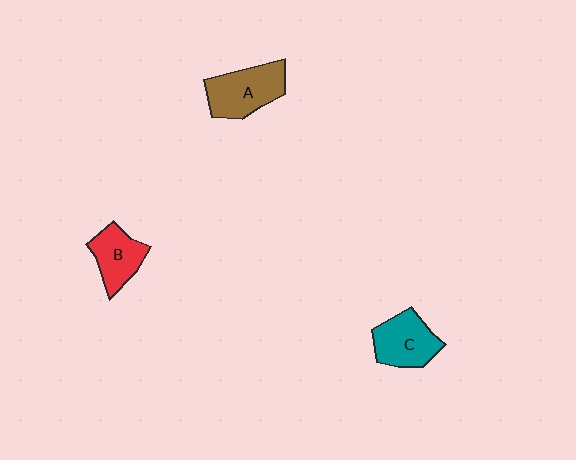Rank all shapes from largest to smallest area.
From largest to smallest: A (brown), C (teal), B (red).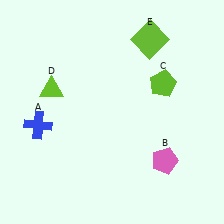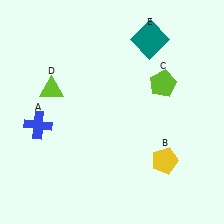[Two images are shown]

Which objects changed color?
B changed from pink to yellow. E changed from lime to teal.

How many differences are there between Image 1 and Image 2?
There are 2 differences between the two images.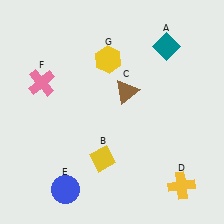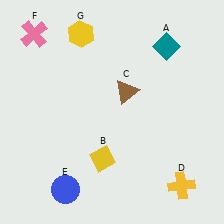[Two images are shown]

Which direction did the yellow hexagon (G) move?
The yellow hexagon (G) moved left.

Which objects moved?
The objects that moved are: the pink cross (F), the yellow hexagon (G).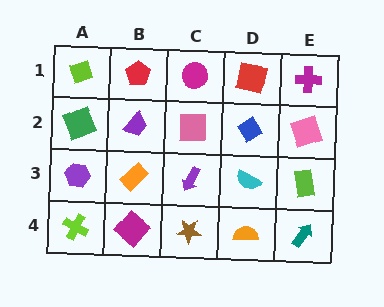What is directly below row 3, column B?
A magenta diamond.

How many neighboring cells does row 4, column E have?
2.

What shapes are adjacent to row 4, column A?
A purple hexagon (row 3, column A), a magenta diamond (row 4, column B).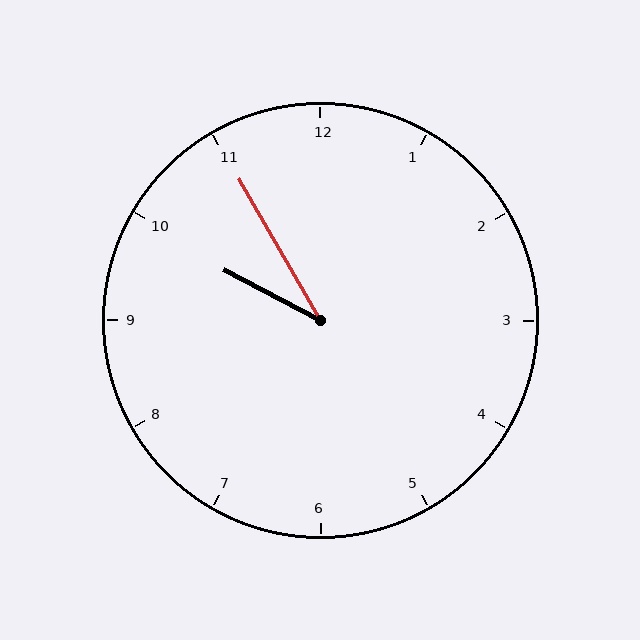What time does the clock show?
9:55.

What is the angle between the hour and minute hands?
Approximately 32 degrees.